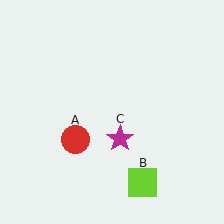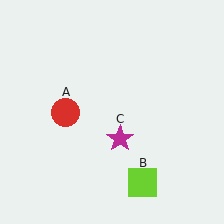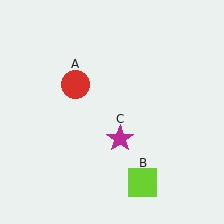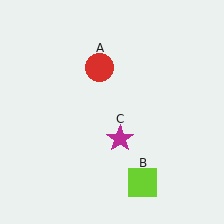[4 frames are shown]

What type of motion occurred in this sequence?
The red circle (object A) rotated clockwise around the center of the scene.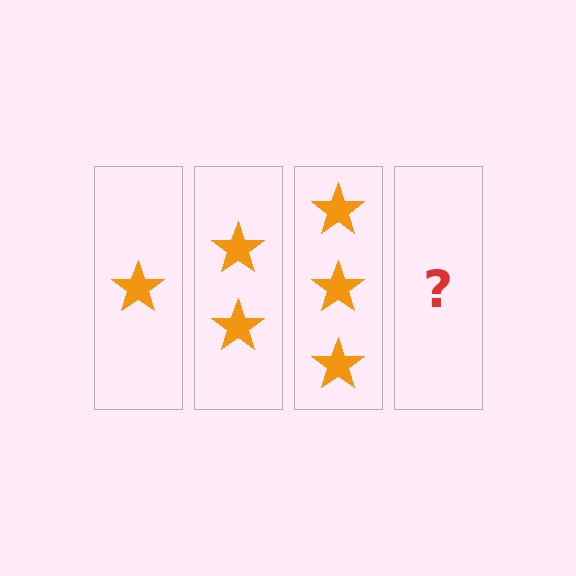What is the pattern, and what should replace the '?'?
The pattern is that each step adds one more star. The '?' should be 4 stars.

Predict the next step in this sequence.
The next step is 4 stars.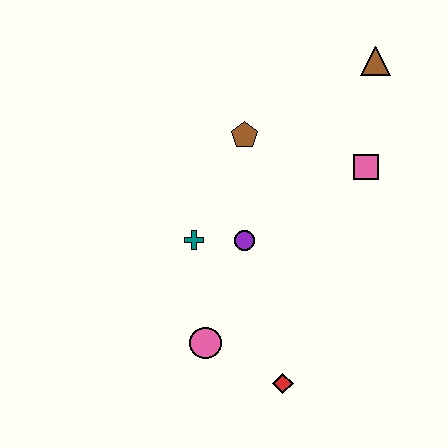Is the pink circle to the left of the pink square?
Yes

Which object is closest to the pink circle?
The red diamond is closest to the pink circle.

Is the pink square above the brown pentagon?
No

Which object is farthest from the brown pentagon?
The red diamond is farthest from the brown pentagon.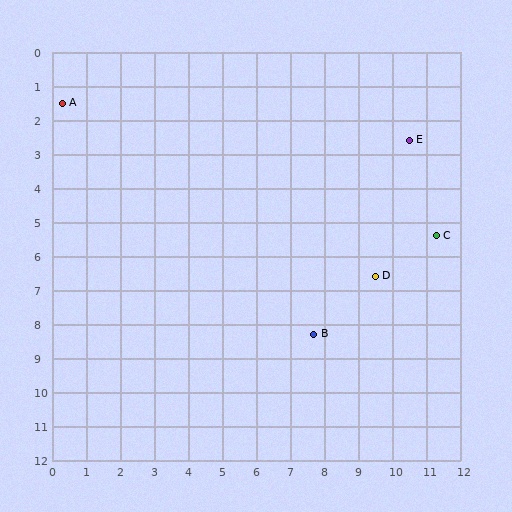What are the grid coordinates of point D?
Point D is at approximately (9.5, 6.6).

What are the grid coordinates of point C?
Point C is at approximately (11.3, 5.4).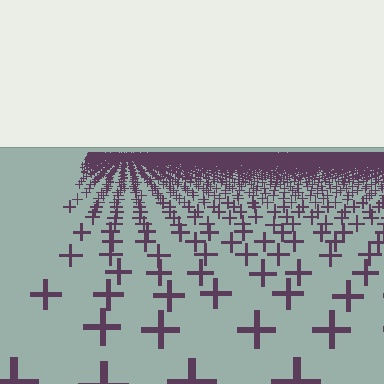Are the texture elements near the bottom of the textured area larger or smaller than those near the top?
Larger. Near the bottom, elements are closer to the viewer and appear at a bigger on-screen size.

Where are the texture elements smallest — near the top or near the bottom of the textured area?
Near the top.